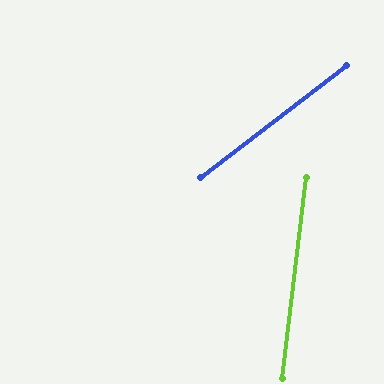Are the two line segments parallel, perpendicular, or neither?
Neither parallel nor perpendicular — they differ by about 46°.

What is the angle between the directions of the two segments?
Approximately 46 degrees.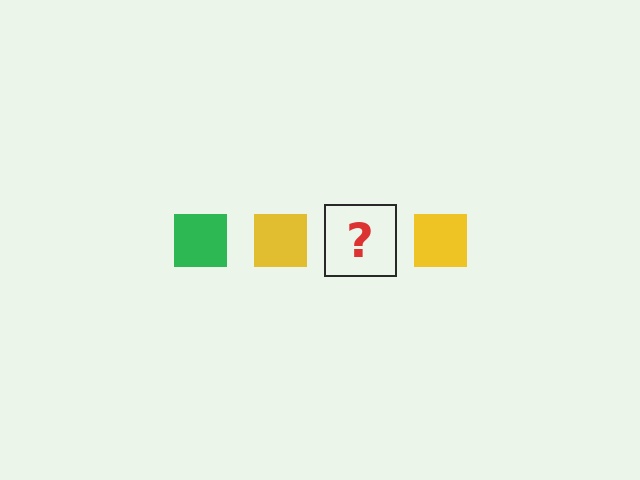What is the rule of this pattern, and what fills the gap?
The rule is that the pattern cycles through green, yellow squares. The gap should be filled with a green square.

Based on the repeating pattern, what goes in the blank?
The blank should be a green square.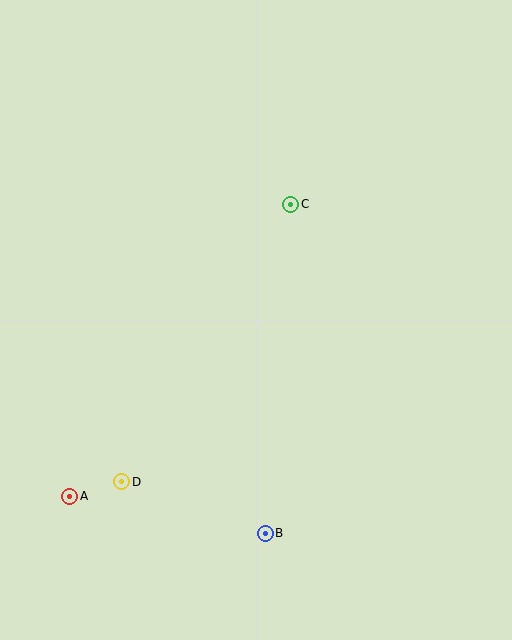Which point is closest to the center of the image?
Point C at (291, 204) is closest to the center.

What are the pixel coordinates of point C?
Point C is at (291, 204).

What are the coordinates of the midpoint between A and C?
The midpoint between A and C is at (180, 350).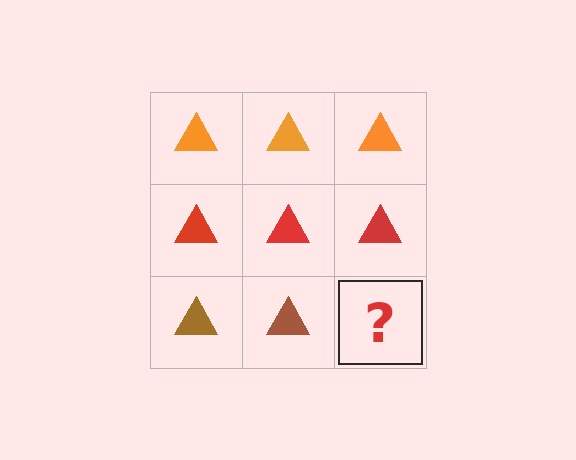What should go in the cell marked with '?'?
The missing cell should contain a brown triangle.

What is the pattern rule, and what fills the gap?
The rule is that each row has a consistent color. The gap should be filled with a brown triangle.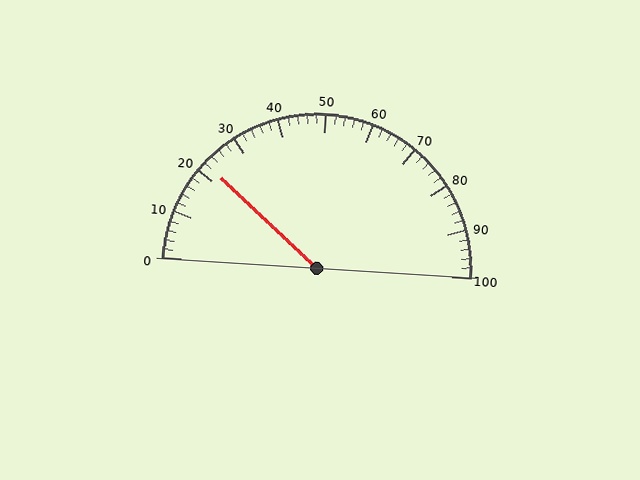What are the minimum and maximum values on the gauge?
The gauge ranges from 0 to 100.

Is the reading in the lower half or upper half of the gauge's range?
The reading is in the lower half of the range (0 to 100).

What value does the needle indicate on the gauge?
The needle indicates approximately 22.